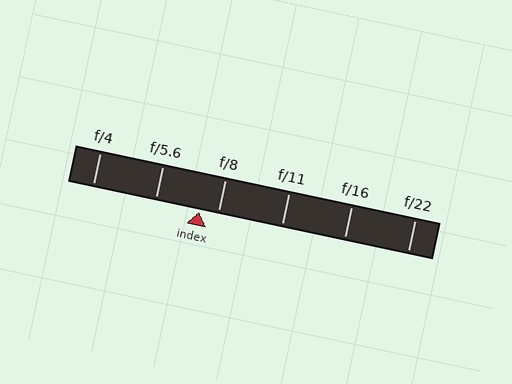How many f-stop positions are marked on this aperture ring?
There are 6 f-stop positions marked.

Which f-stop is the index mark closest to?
The index mark is closest to f/8.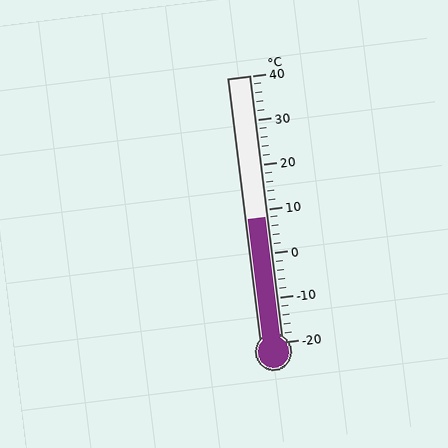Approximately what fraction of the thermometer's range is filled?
The thermometer is filled to approximately 45% of its range.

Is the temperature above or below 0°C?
The temperature is above 0°C.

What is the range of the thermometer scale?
The thermometer scale ranges from -20°C to 40°C.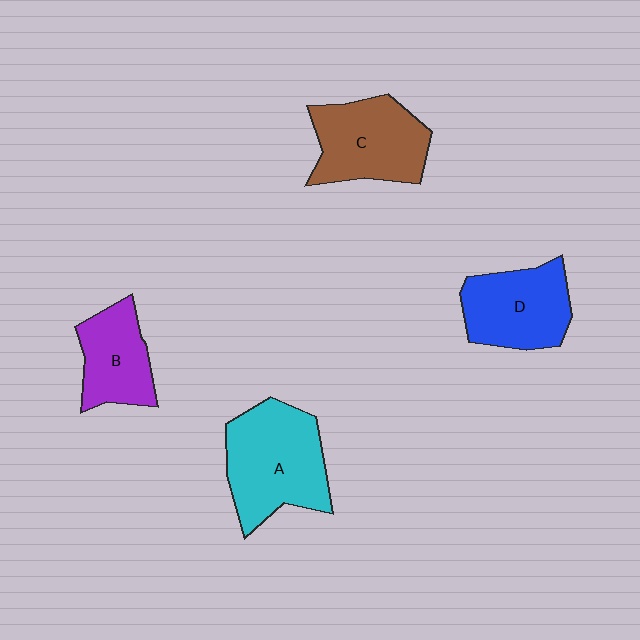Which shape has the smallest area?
Shape B (purple).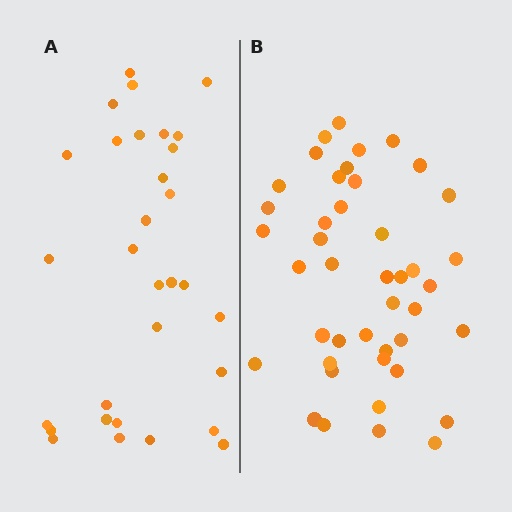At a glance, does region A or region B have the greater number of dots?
Region B (the right region) has more dots.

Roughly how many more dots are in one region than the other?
Region B has roughly 12 or so more dots than region A.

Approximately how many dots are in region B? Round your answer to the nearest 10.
About 40 dots. (The exact count is 43, which rounds to 40.)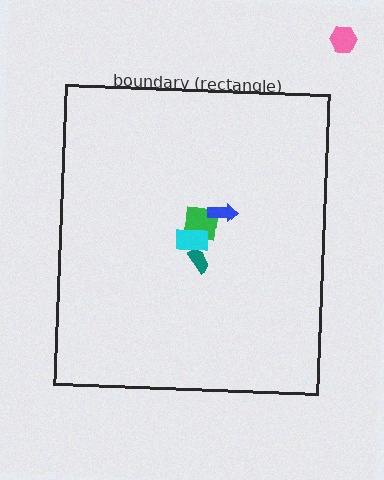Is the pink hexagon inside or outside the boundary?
Outside.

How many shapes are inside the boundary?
4 inside, 1 outside.